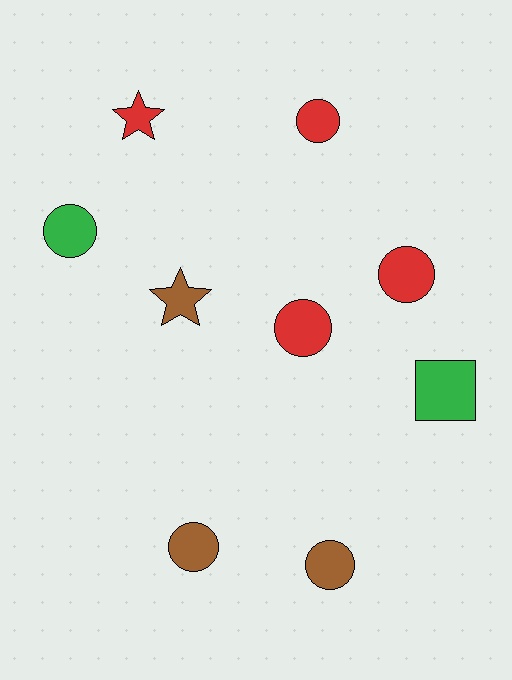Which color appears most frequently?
Red, with 4 objects.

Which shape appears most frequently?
Circle, with 6 objects.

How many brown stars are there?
There is 1 brown star.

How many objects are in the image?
There are 9 objects.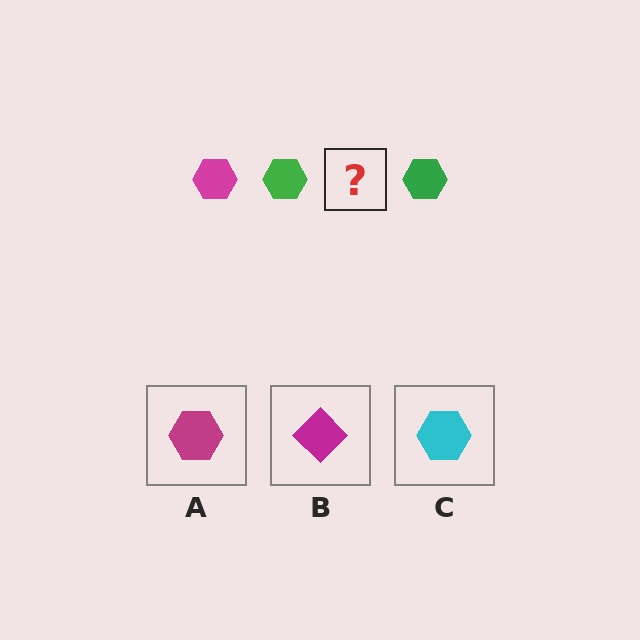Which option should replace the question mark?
Option A.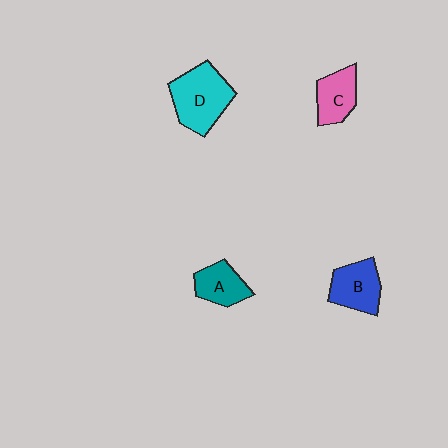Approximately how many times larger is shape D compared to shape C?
Approximately 1.6 times.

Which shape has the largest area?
Shape D (cyan).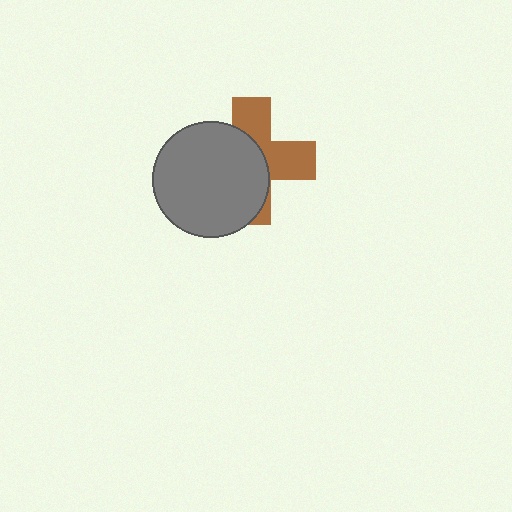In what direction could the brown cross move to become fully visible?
The brown cross could move right. That would shift it out from behind the gray circle entirely.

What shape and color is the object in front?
The object in front is a gray circle.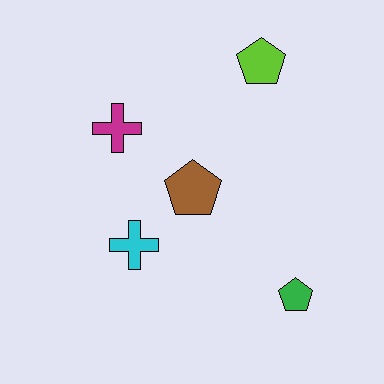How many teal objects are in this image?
There are no teal objects.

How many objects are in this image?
There are 5 objects.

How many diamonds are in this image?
There are no diamonds.